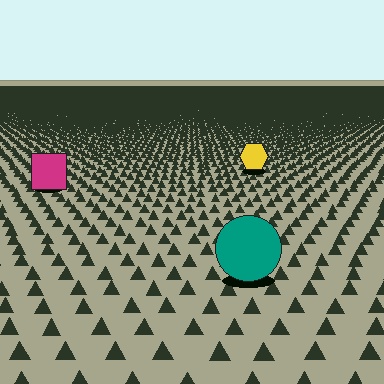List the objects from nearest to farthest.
From nearest to farthest: the teal circle, the magenta square, the yellow hexagon.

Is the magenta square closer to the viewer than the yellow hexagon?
Yes. The magenta square is closer — you can tell from the texture gradient: the ground texture is coarser near it.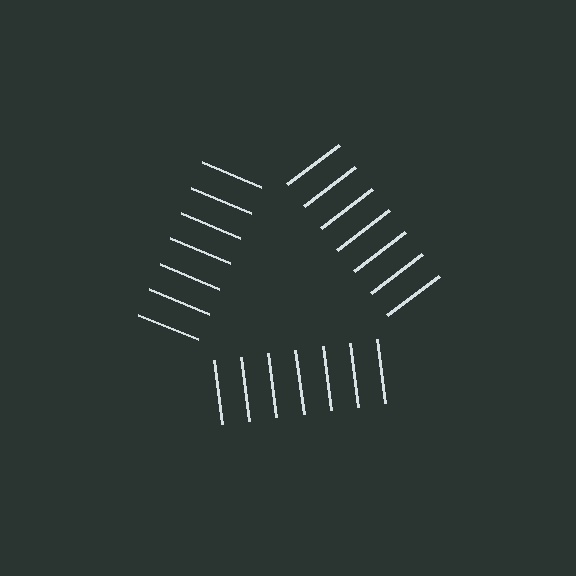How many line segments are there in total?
21 — 7 along each of the 3 edges.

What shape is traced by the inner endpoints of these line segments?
An illusory triangle — the line segments terminate on its edges but no continuous stroke is drawn.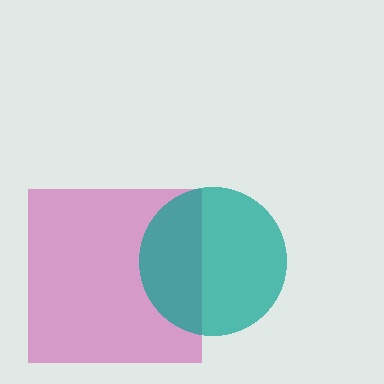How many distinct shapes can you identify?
There are 2 distinct shapes: a magenta square, a teal circle.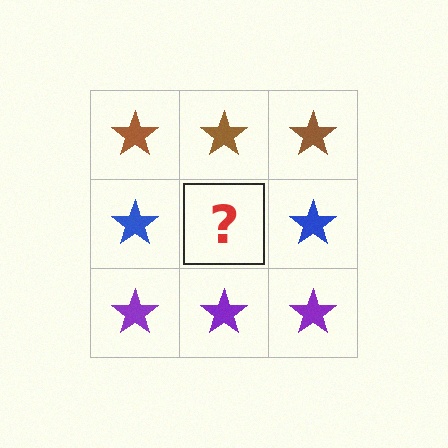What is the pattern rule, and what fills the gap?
The rule is that each row has a consistent color. The gap should be filled with a blue star.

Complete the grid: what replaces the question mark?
The question mark should be replaced with a blue star.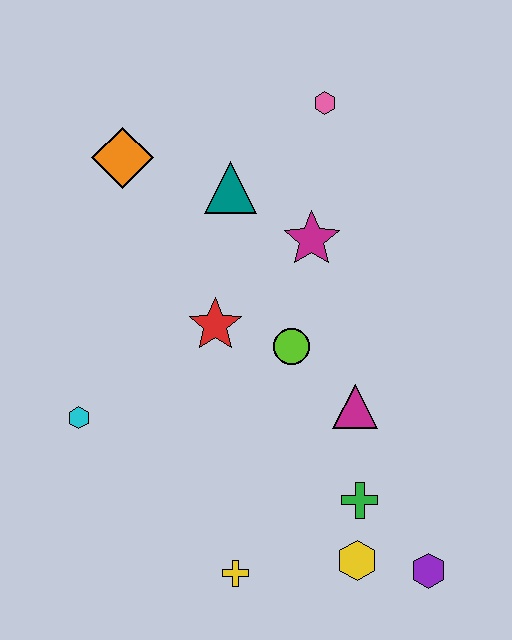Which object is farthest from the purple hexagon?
The orange diamond is farthest from the purple hexagon.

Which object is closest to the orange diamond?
The teal triangle is closest to the orange diamond.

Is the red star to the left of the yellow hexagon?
Yes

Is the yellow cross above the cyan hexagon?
No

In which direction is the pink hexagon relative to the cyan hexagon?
The pink hexagon is above the cyan hexagon.